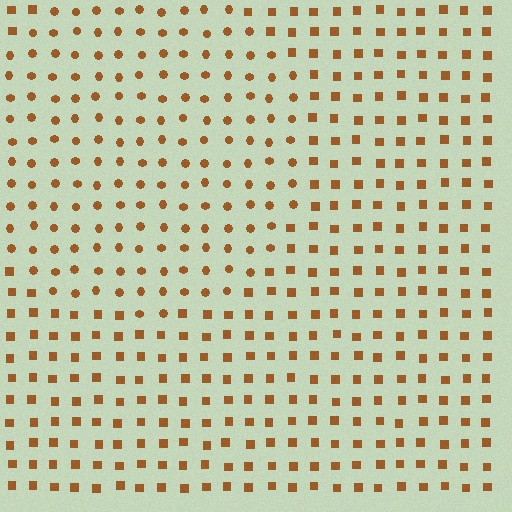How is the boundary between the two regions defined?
The boundary is defined by a change in element shape: circles inside vs. squares outside. All elements share the same color and spacing.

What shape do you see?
I see a circle.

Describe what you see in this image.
The image is filled with small brown elements arranged in a uniform grid. A circle-shaped region contains circles, while the surrounding area contains squares. The boundary is defined purely by the change in element shape.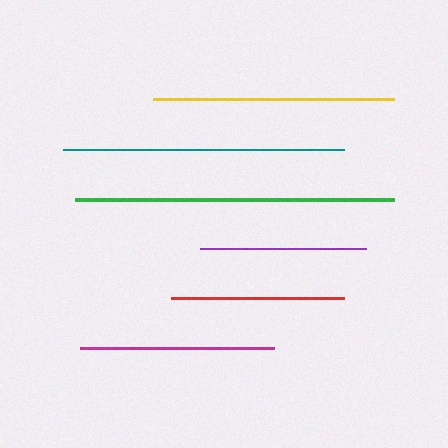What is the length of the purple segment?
The purple segment is approximately 166 pixels long.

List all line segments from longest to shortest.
From longest to shortest: green, teal, yellow, magenta, red, purple.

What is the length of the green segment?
The green segment is approximately 319 pixels long.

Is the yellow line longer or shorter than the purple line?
The yellow line is longer than the purple line.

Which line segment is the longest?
The green line is the longest at approximately 319 pixels.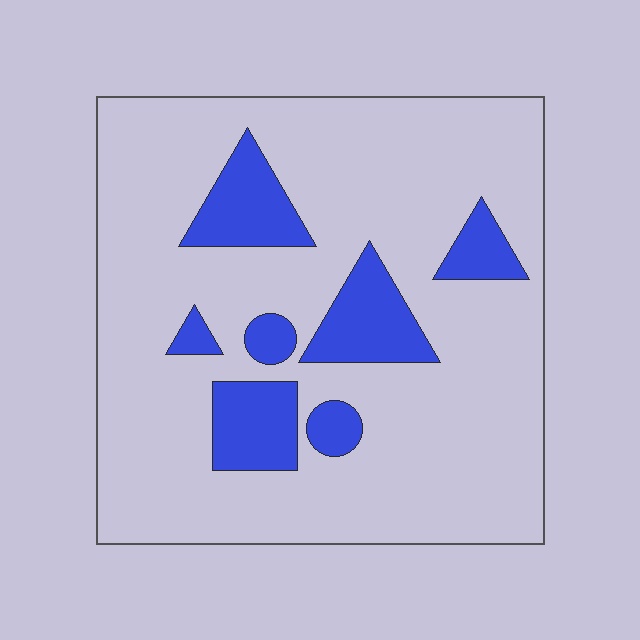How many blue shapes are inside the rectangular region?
7.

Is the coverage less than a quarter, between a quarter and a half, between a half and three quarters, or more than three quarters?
Less than a quarter.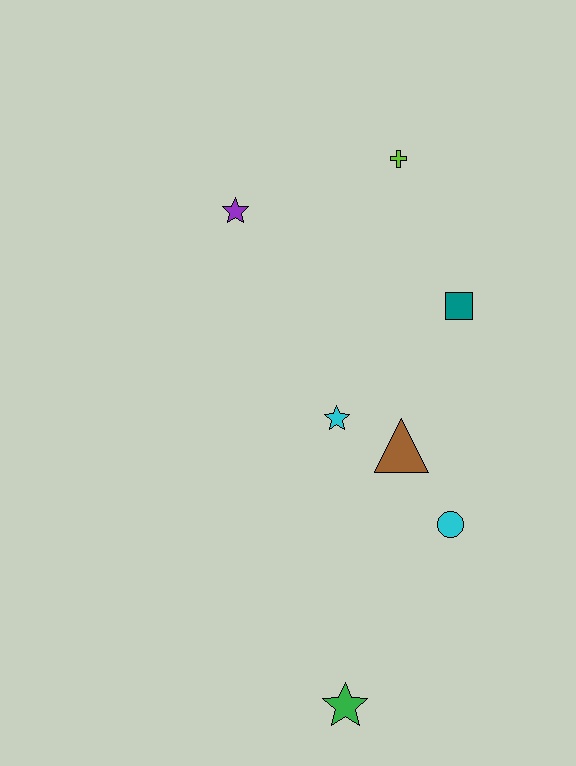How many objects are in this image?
There are 7 objects.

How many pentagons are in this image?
There are no pentagons.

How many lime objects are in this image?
There is 1 lime object.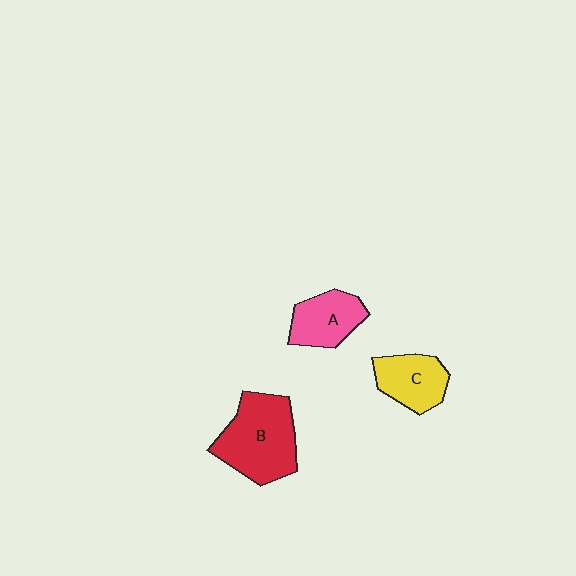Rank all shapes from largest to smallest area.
From largest to smallest: B (red), C (yellow), A (pink).